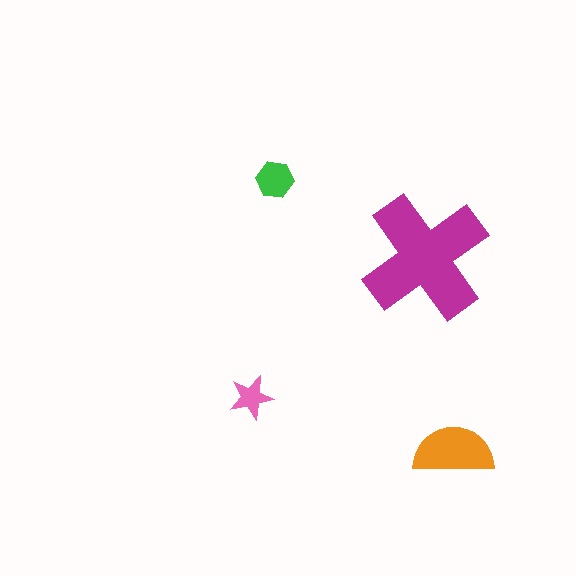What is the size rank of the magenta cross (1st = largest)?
1st.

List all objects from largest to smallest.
The magenta cross, the orange semicircle, the green hexagon, the pink star.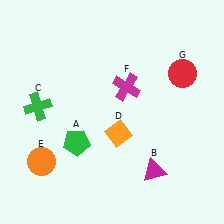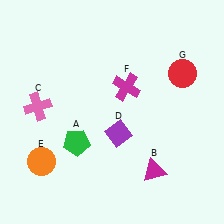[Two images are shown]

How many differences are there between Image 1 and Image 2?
There are 2 differences between the two images.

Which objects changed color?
C changed from green to pink. D changed from orange to purple.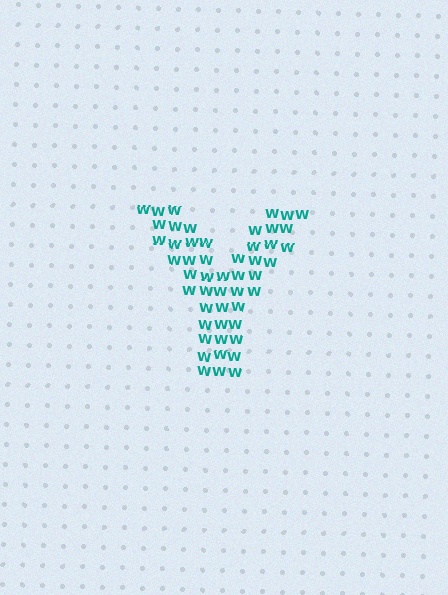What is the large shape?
The large shape is the letter Y.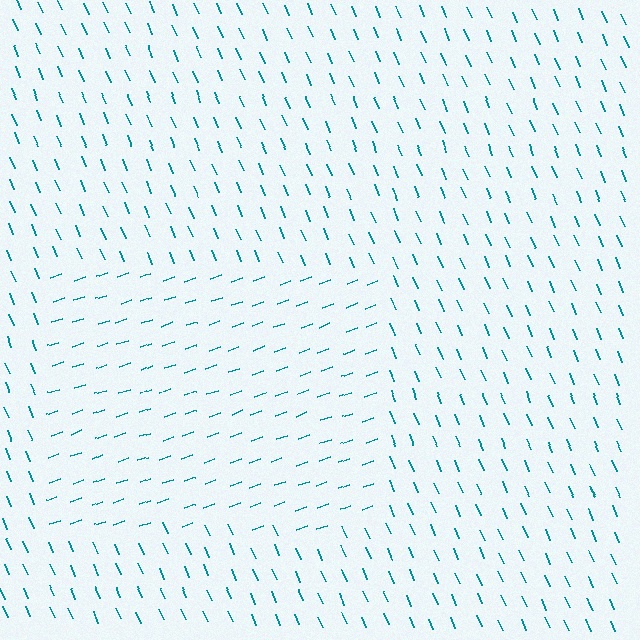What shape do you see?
I see a rectangle.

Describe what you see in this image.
The image is filled with small teal line segments. A rectangle region in the image has lines oriented differently from the surrounding lines, creating a visible texture boundary.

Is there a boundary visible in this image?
Yes, there is a texture boundary formed by a change in line orientation.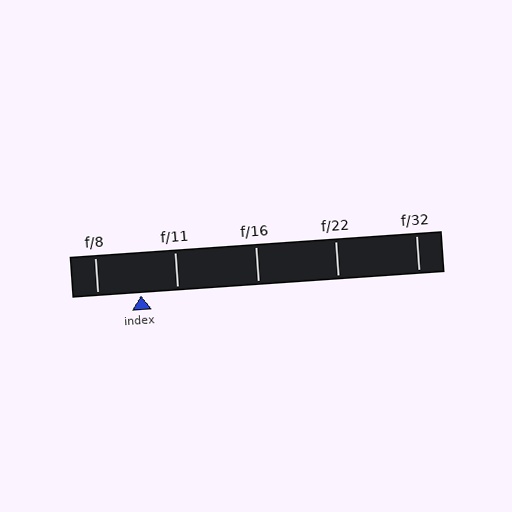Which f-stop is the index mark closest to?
The index mark is closest to f/11.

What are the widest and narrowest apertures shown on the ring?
The widest aperture shown is f/8 and the narrowest is f/32.